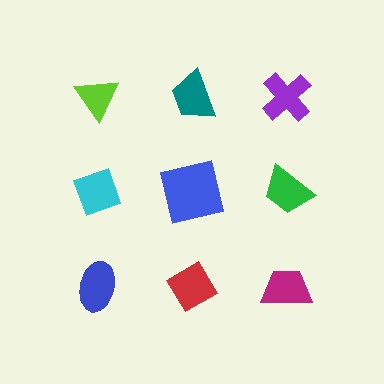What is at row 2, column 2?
A blue square.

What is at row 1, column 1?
A lime triangle.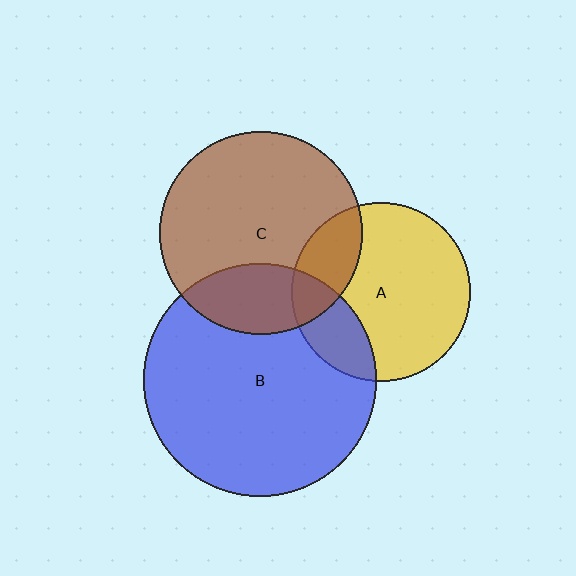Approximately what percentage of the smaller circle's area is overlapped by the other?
Approximately 20%.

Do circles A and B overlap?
Yes.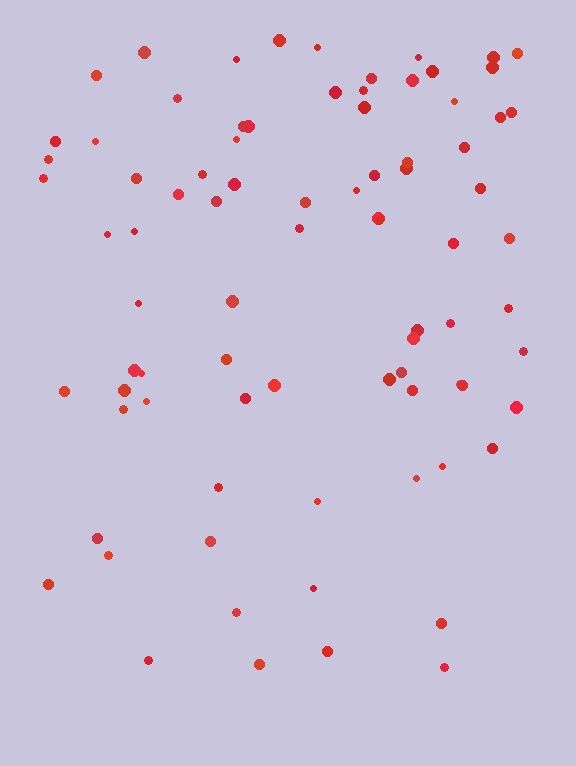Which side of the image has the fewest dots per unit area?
The bottom.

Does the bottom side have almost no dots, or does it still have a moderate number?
Still a moderate number, just noticeably fewer than the top.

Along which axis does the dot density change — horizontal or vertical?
Vertical.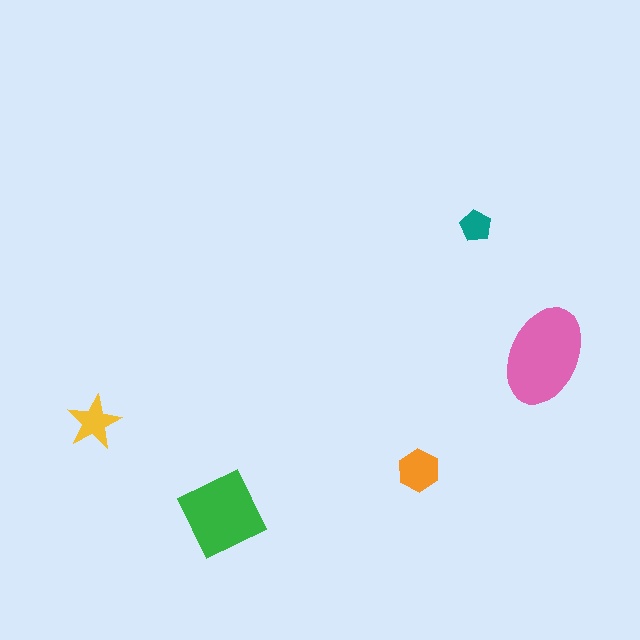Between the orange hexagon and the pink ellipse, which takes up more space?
The pink ellipse.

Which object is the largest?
The pink ellipse.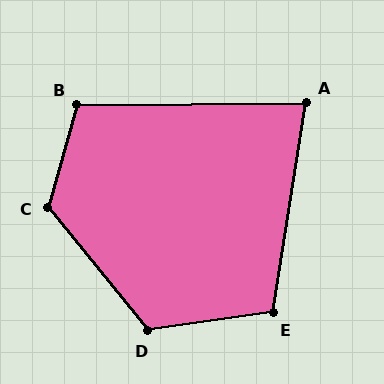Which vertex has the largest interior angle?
C, at approximately 125 degrees.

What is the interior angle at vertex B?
Approximately 106 degrees (obtuse).